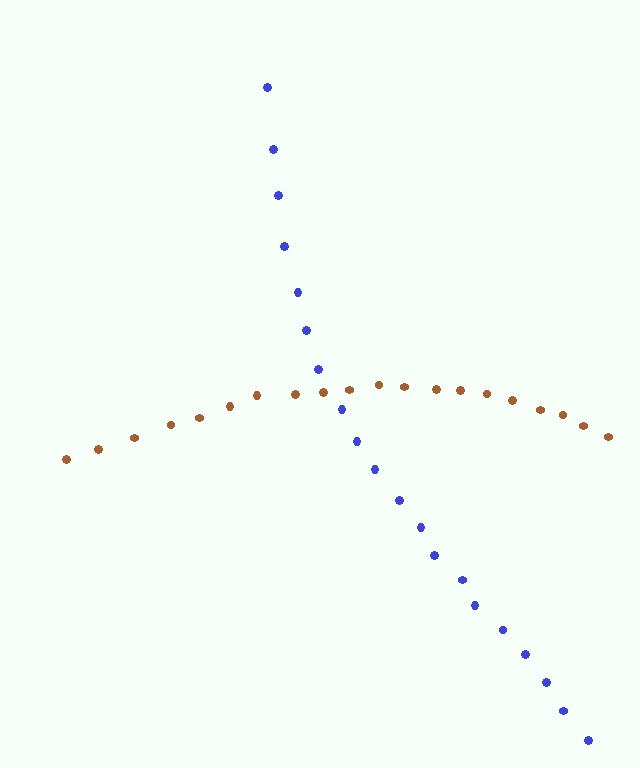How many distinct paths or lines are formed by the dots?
There are 2 distinct paths.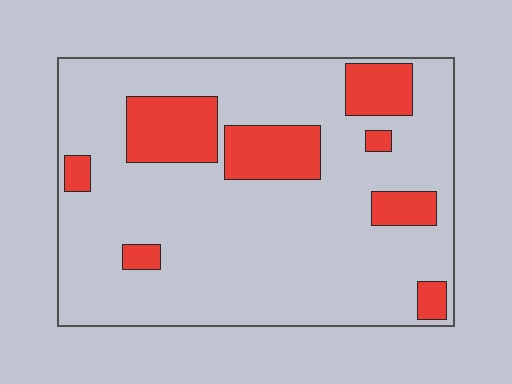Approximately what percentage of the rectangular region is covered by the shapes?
Approximately 20%.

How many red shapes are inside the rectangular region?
8.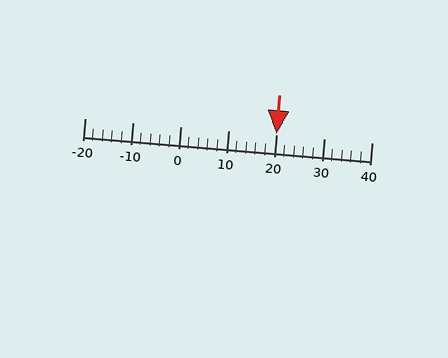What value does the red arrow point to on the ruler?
The red arrow points to approximately 20.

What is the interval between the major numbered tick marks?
The major tick marks are spaced 10 units apart.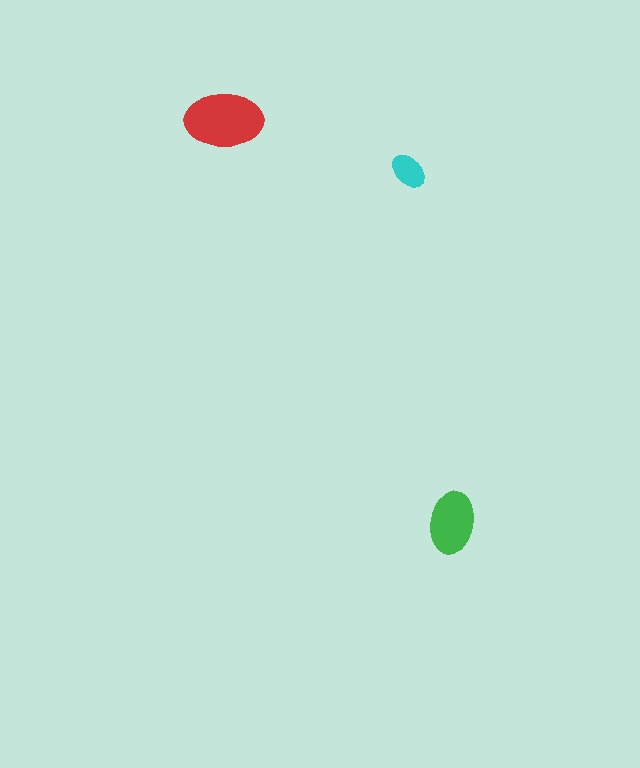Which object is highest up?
The red ellipse is topmost.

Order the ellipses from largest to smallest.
the red one, the green one, the cyan one.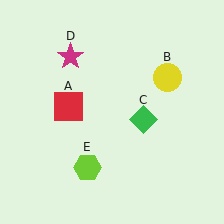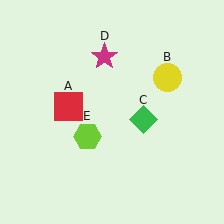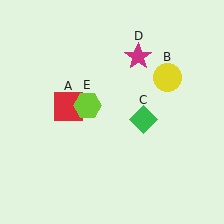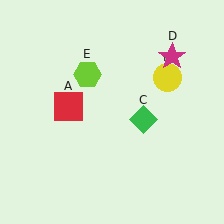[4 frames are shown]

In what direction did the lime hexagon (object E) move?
The lime hexagon (object E) moved up.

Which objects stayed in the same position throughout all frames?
Red square (object A) and yellow circle (object B) and green diamond (object C) remained stationary.